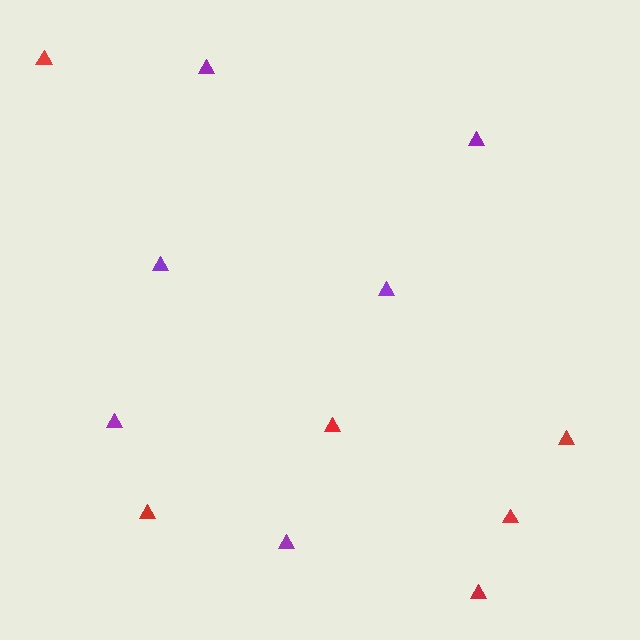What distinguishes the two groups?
There are 2 groups: one group of red triangles (6) and one group of purple triangles (6).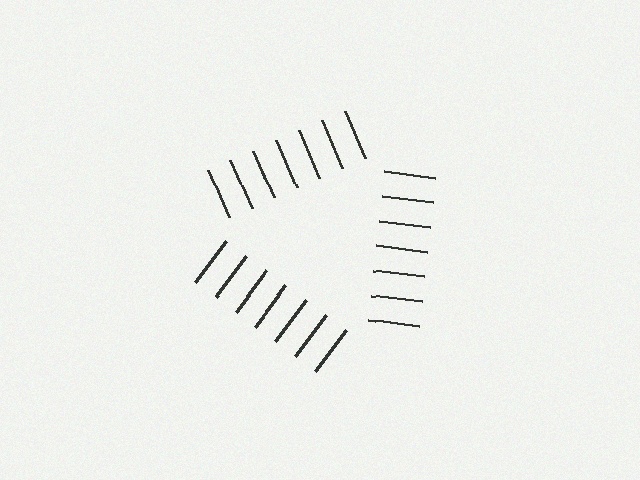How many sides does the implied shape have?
3 sides — the line-ends trace a triangle.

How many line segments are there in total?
21 — 7 along each of the 3 edges.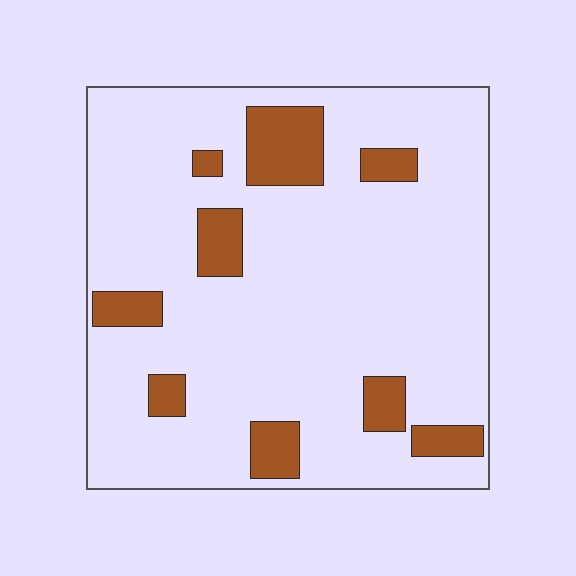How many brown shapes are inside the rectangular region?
9.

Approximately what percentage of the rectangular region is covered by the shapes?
Approximately 15%.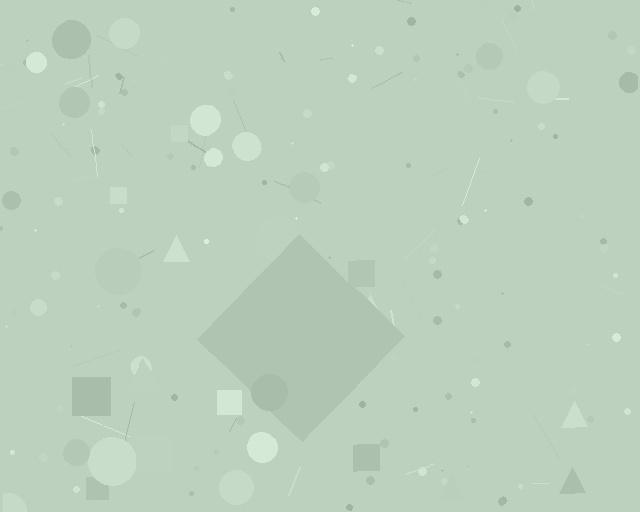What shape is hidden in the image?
A diamond is hidden in the image.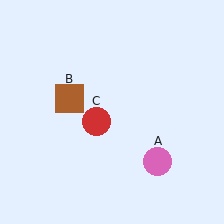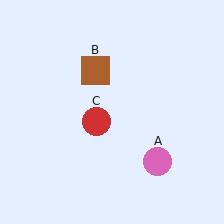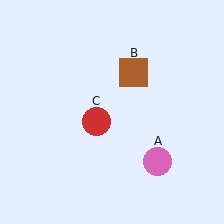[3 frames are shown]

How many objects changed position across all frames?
1 object changed position: brown square (object B).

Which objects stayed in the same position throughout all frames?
Pink circle (object A) and red circle (object C) remained stationary.